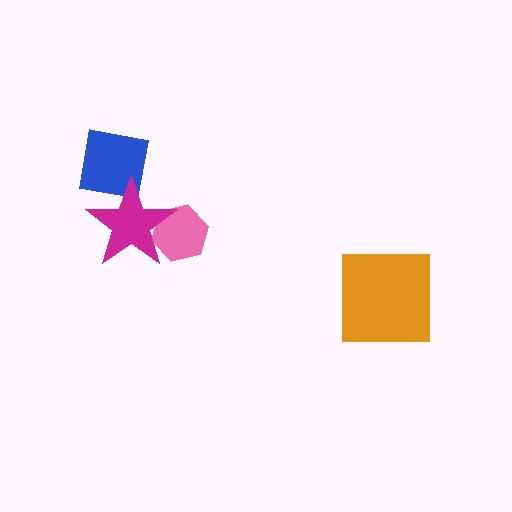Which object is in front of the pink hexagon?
The magenta star is in front of the pink hexagon.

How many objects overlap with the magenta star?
2 objects overlap with the magenta star.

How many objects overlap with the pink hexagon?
1 object overlaps with the pink hexagon.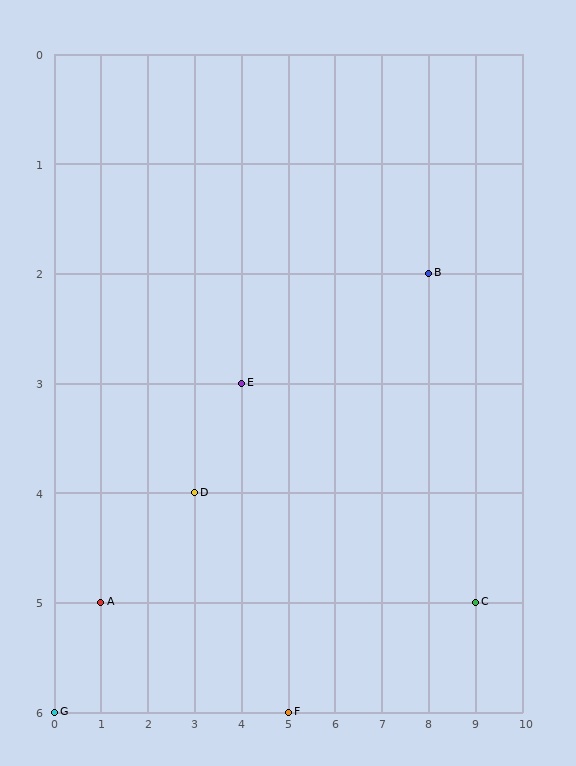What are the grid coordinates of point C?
Point C is at grid coordinates (9, 5).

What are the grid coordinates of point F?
Point F is at grid coordinates (5, 6).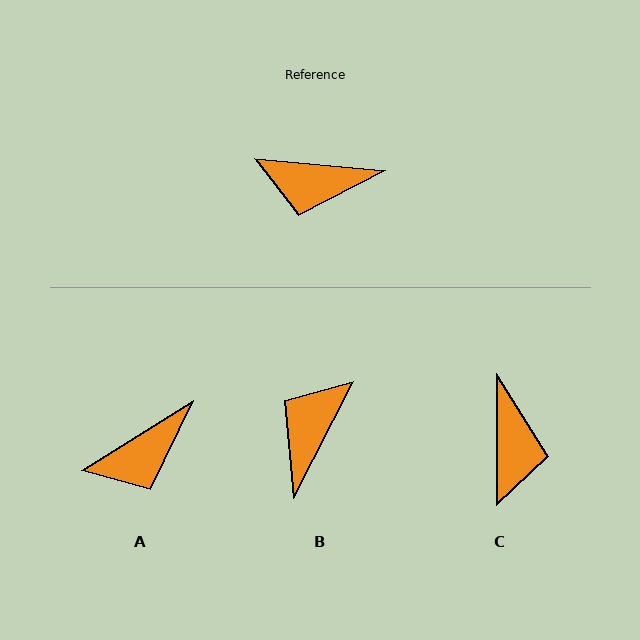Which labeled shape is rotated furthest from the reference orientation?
B, about 112 degrees away.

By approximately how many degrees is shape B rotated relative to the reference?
Approximately 112 degrees clockwise.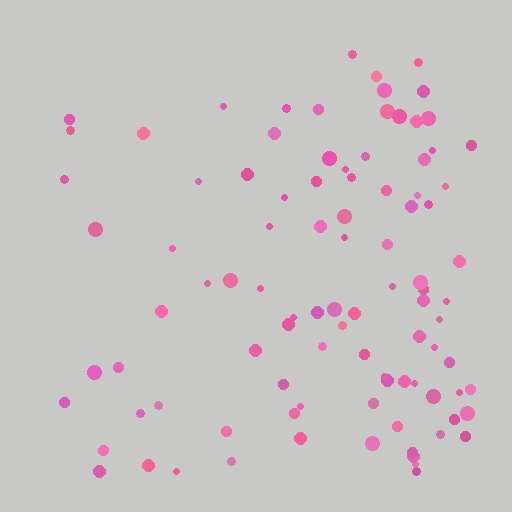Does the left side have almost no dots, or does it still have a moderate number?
Still a moderate number, just noticeably fewer than the right.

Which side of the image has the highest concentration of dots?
The right.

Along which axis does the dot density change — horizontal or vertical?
Horizontal.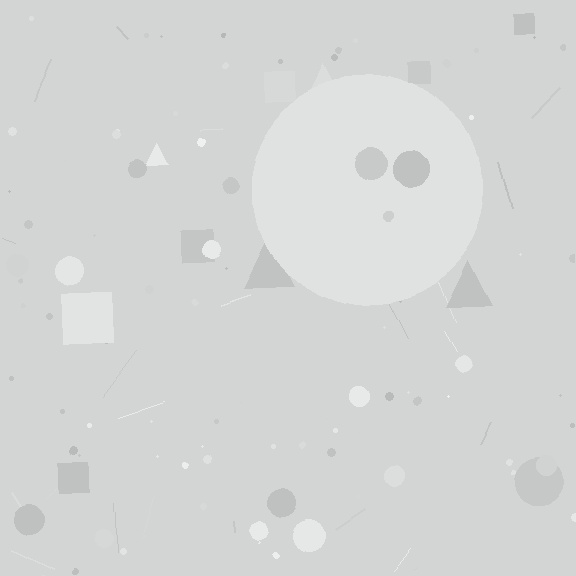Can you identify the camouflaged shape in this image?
The camouflaged shape is a circle.